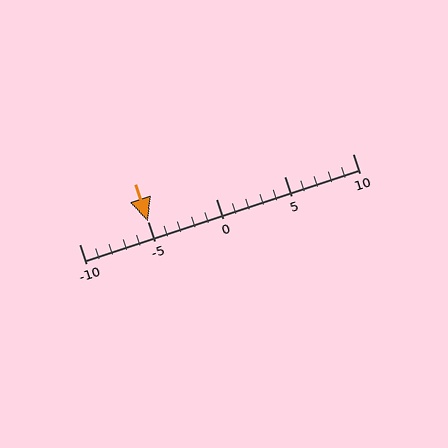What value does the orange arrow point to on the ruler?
The orange arrow points to approximately -5.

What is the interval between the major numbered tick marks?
The major tick marks are spaced 5 units apart.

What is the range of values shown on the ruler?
The ruler shows values from -10 to 10.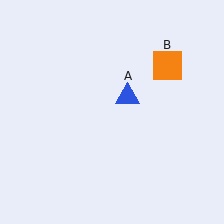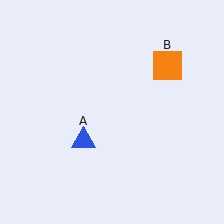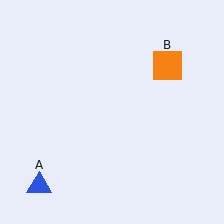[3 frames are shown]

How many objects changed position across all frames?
1 object changed position: blue triangle (object A).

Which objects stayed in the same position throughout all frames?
Orange square (object B) remained stationary.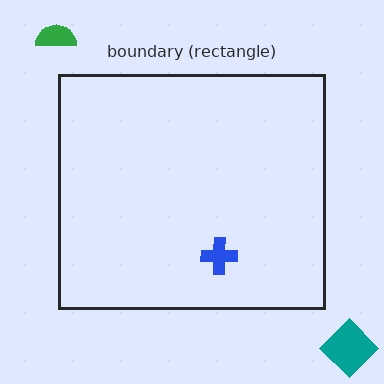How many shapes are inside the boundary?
1 inside, 2 outside.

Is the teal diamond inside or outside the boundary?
Outside.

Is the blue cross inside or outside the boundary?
Inside.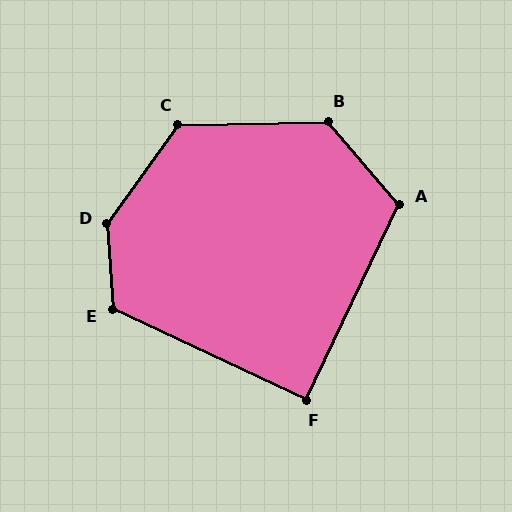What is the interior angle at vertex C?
Approximately 127 degrees (obtuse).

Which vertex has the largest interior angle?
D, at approximately 140 degrees.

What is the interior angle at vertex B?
Approximately 129 degrees (obtuse).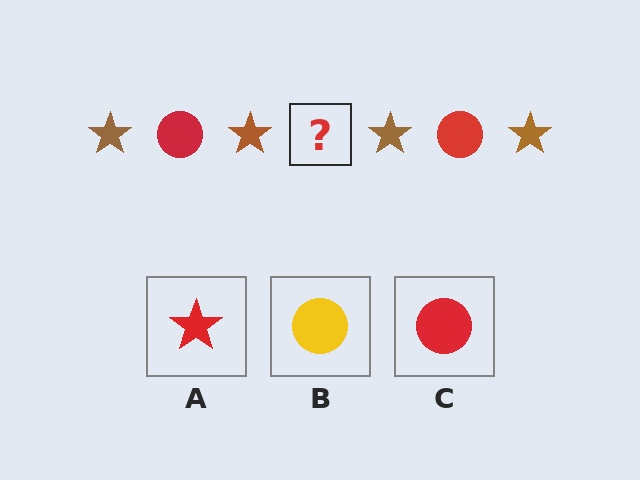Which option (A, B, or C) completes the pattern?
C.